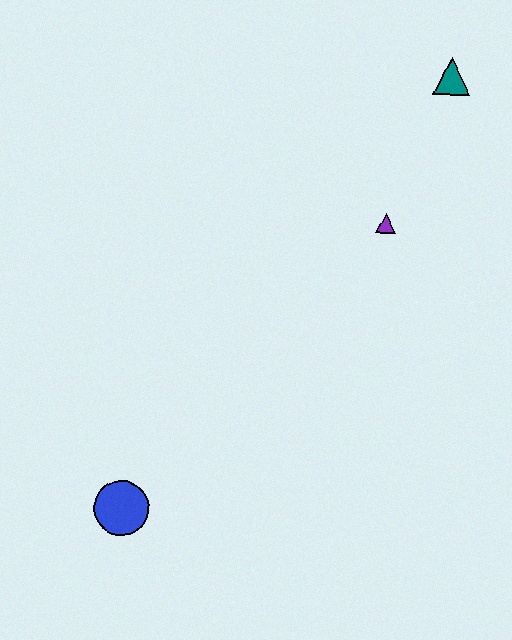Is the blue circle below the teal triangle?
Yes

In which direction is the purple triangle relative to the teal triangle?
The purple triangle is below the teal triangle.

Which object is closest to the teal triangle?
The purple triangle is closest to the teal triangle.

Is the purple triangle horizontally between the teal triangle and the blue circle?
Yes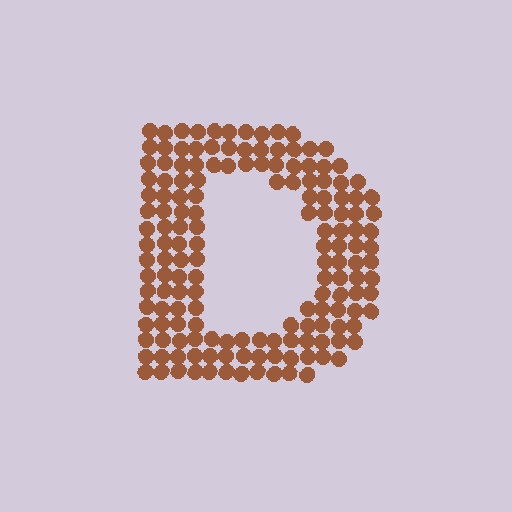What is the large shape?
The large shape is the letter D.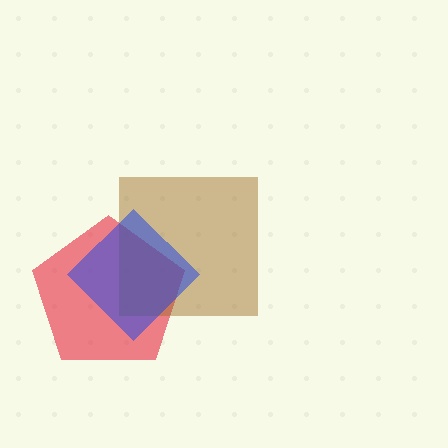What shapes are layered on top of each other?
The layered shapes are: a red pentagon, a brown square, a blue diamond.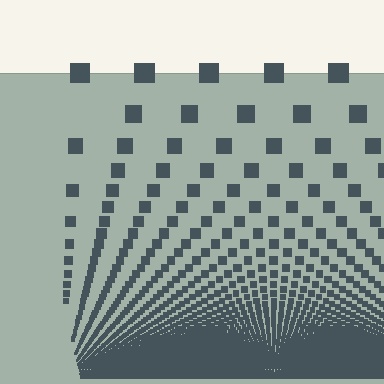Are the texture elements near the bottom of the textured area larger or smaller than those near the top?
Smaller. The gradient is inverted — elements near the bottom are smaller and denser.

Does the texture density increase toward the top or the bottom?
Density increases toward the bottom.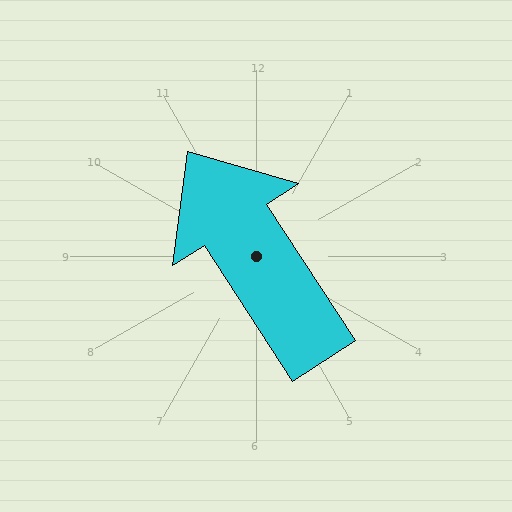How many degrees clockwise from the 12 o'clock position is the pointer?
Approximately 327 degrees.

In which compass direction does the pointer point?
Northwest.